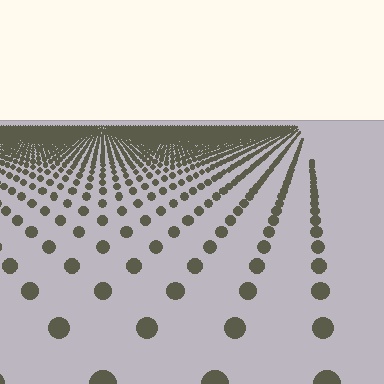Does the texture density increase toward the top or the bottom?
Density increases toward the top.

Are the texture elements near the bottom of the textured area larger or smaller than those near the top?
Larger. Near the bottom, elements are closer to the viewer and appear at a bigger on-screen size.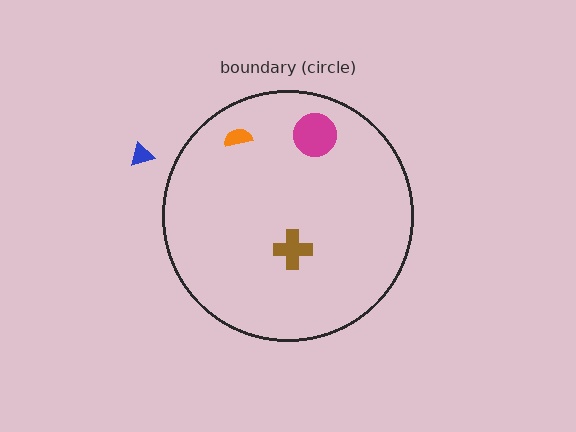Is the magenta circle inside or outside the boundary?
Inside.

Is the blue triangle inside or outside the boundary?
Outside.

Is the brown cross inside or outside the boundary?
Inside.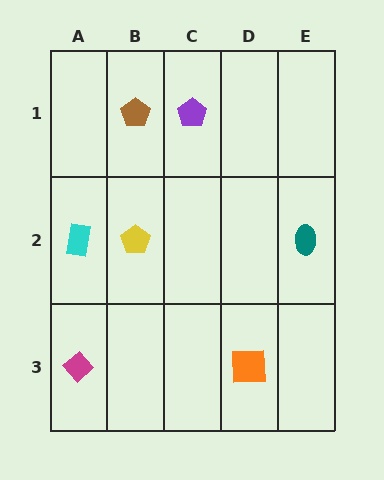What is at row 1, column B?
A brown pentagon.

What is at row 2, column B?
A yellow pentagon.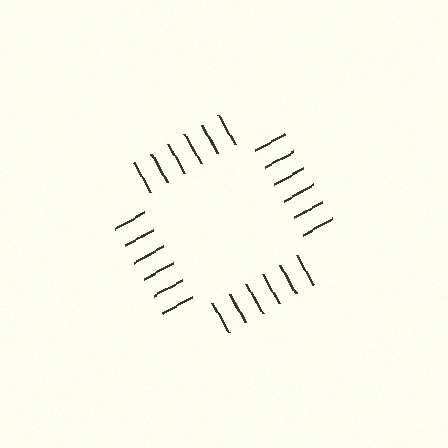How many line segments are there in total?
24 — 6 along each of the 4 edges.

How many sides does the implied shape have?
4 sides — the line-ends trace a square.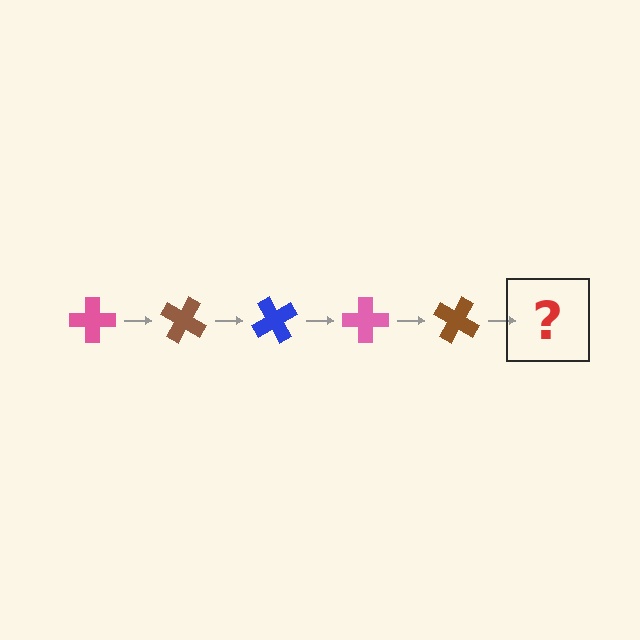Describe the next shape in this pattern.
It should be a blue cross, rotated 150 degrees from the start.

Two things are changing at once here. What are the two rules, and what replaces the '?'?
The two rules are that it rotates 30 degrees each step and the color cycles through pink, brown, and blue. The '?' should be a blue cross, rotated 150 degrees from the start.